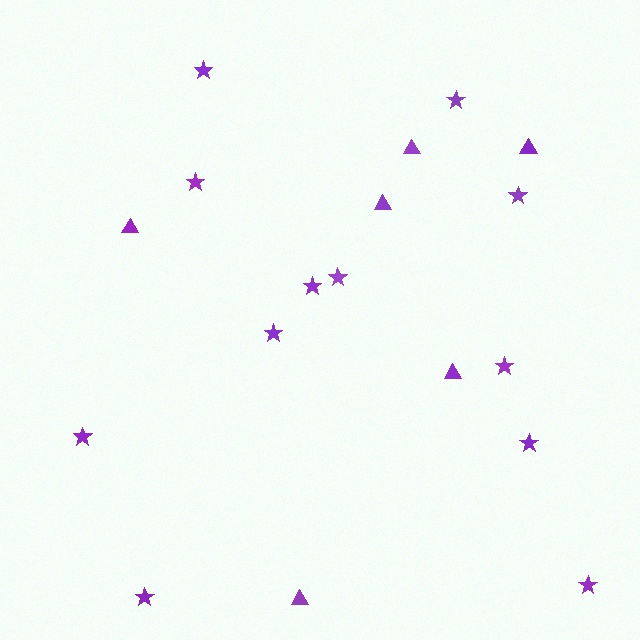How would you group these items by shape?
There are 2 groups: one group of triangles (6) and one group of stars (12).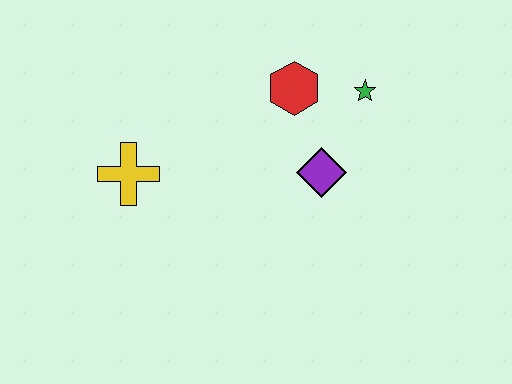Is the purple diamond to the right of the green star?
No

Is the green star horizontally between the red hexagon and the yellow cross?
No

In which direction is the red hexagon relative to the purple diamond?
The red hexagon is above the purple diamond.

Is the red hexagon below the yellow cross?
No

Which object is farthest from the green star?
The yellow cross is farthest from the green star.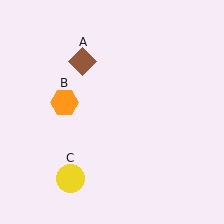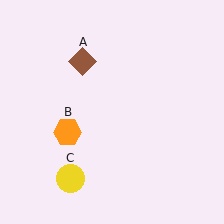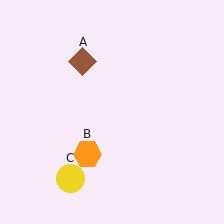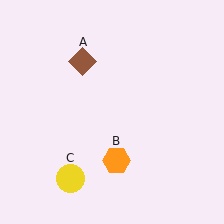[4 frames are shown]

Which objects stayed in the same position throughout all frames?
Brown diamond (object A) and yellow circle (object C) remained stationary.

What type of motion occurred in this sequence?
The orange hexagon (object B) rotated counterclockwise around the center of the scene.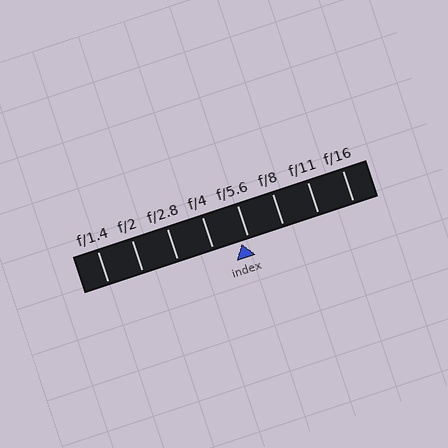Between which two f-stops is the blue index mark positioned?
The index mark is between f/4 and f/5.6.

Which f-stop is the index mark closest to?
The index mark is closest to f/5.6.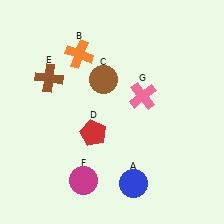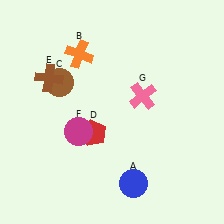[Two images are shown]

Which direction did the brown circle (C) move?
The brown circle (C) moved left.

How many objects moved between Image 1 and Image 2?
2 objects moved between the two images.